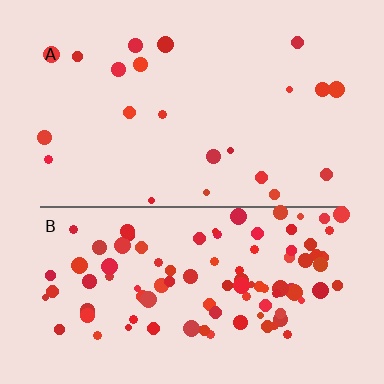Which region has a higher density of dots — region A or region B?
B (the bottom).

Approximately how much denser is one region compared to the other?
Approximately 4.5× — region B over region A.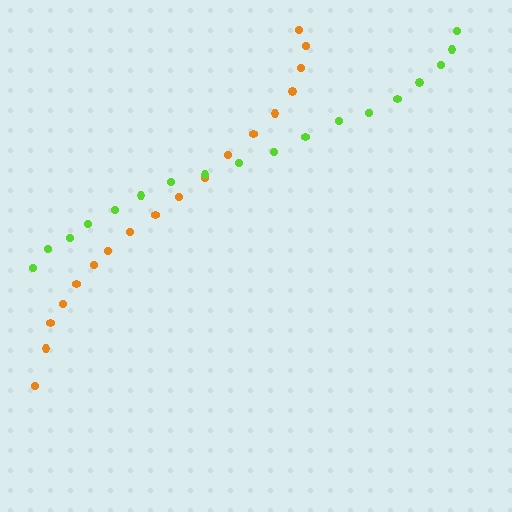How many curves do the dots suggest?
There are 2 distinct paths.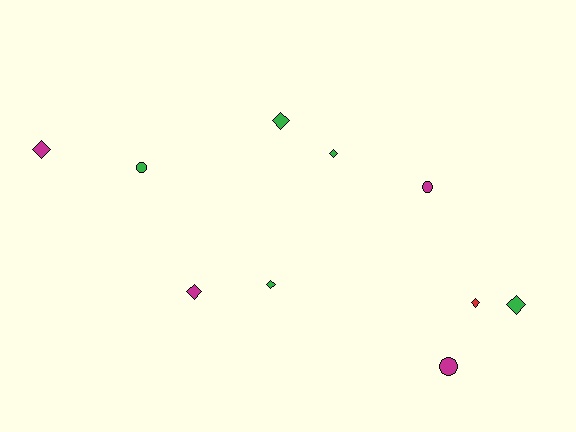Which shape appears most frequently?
Diamond, with 7 objects.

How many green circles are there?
There is 1 green circle.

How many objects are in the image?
There are 10 objects.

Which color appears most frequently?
Green, with 5 objects.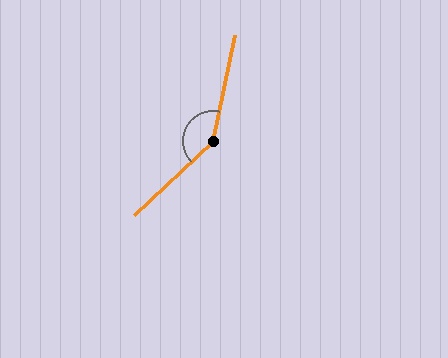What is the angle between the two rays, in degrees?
Approximately 145 degrees.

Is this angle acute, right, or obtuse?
It is obtuse.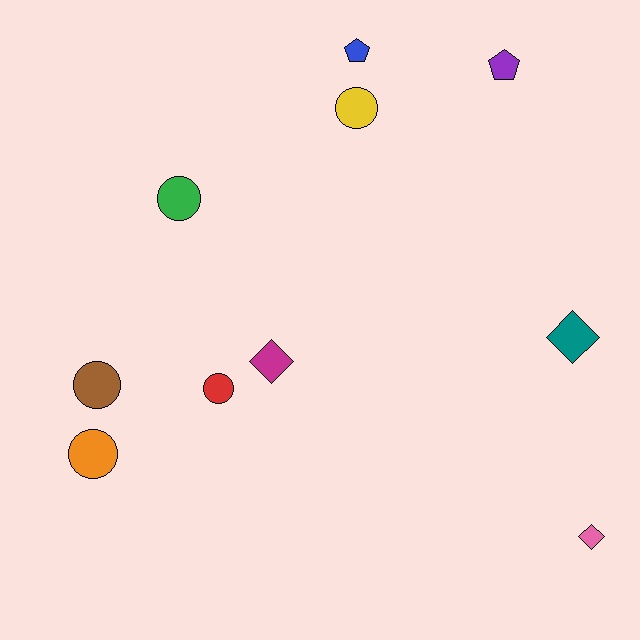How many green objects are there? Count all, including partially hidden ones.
There is 1 green object.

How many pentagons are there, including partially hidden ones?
There are 2 pentagons.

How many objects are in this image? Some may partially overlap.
There are 10 objects.